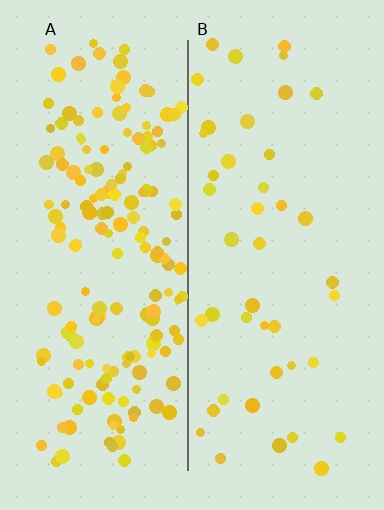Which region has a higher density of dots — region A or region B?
A (the left).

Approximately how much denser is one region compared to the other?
Approximately 3.8× — region A over region B.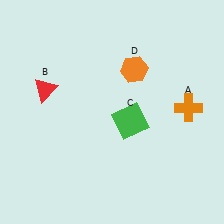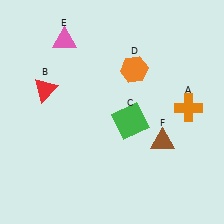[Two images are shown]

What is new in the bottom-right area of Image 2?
A brown triangle (F) was added in the bottom-right area of Image 2.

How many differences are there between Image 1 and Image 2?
There are 2 differences between the two images.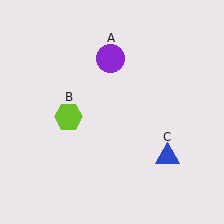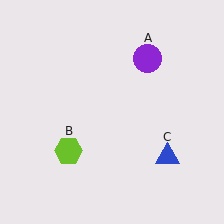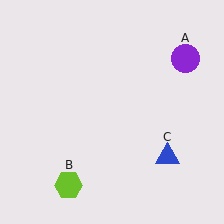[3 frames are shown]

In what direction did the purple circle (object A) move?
The purple circle (object A) moved right.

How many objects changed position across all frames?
2 objects changed position: purple circle (object A), lime hexagon (object B).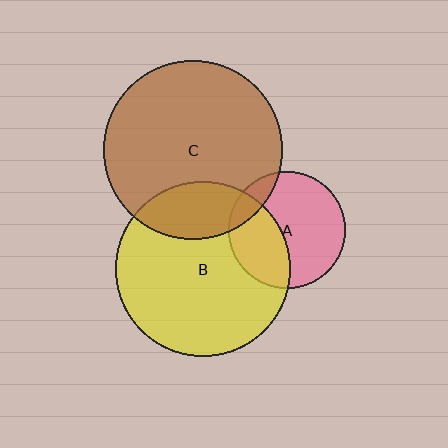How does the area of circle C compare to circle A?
Approximately 2.4 times.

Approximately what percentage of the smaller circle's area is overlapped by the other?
Approximately 40%.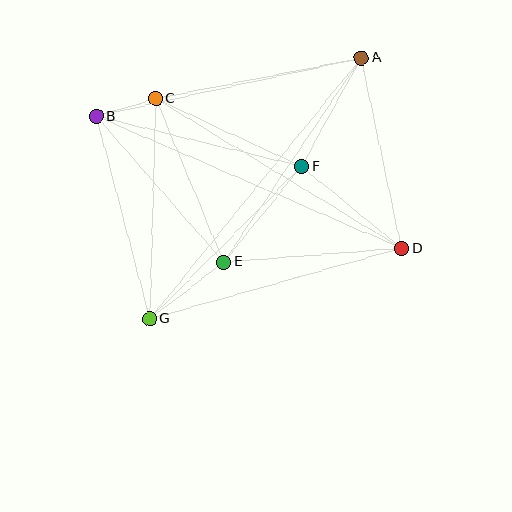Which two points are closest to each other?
Points B and C are closest to each other.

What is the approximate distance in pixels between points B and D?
The distance between B and D is approximately 333 pixels.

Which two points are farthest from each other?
Points A and G are farthest from each other.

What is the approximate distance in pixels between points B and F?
The distance between B and F is approximately 212 pixels.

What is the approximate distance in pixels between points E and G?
The distance between E and G is approximately 93 pixels.